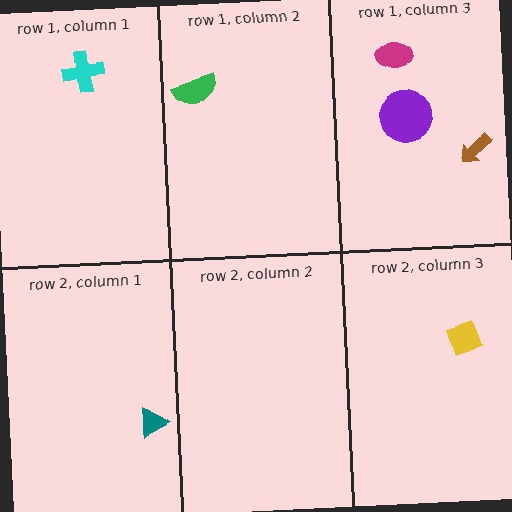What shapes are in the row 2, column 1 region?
The teal triangle.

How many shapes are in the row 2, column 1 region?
1.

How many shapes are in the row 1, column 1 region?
1.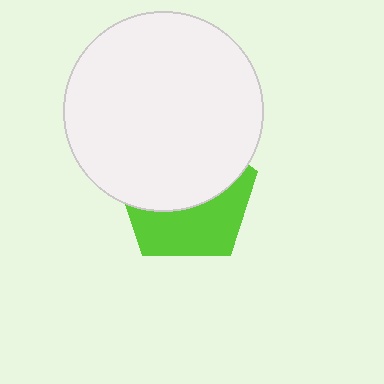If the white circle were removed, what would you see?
You would see the complete lime pentagon.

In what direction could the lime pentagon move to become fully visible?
The lime pentagon could move down. That would shift it out from behind the white circle entirely.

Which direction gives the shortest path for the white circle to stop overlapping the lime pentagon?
Moving up gives the shortest separation.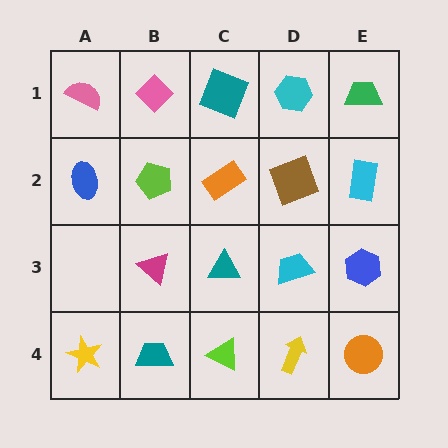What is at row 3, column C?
A teal triangle.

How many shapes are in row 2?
5 shapes.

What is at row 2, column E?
A cyan rectangle.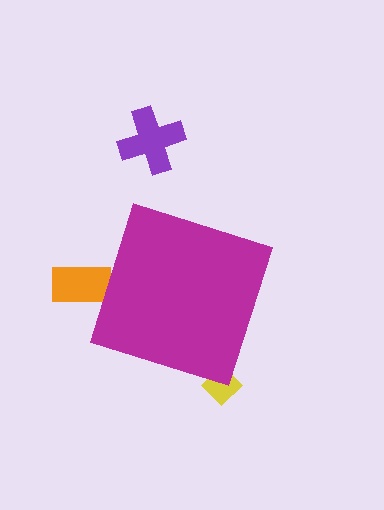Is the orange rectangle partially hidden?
Yes, the orange rectangle is partially hidden behind the magenta diamond.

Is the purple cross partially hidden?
No, the purple cross is fully visible.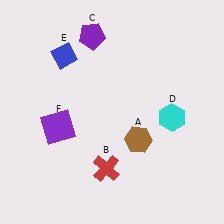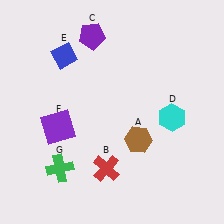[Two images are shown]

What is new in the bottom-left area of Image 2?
A green cross (G) was added in the bottom-left area of Image 2.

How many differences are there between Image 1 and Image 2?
There is 1 difference between the two images.